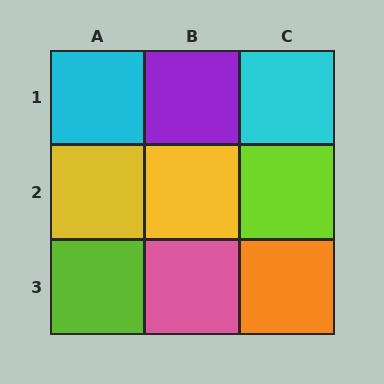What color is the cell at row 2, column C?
Lime.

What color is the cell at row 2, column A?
Yellow.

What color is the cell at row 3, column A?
Lime.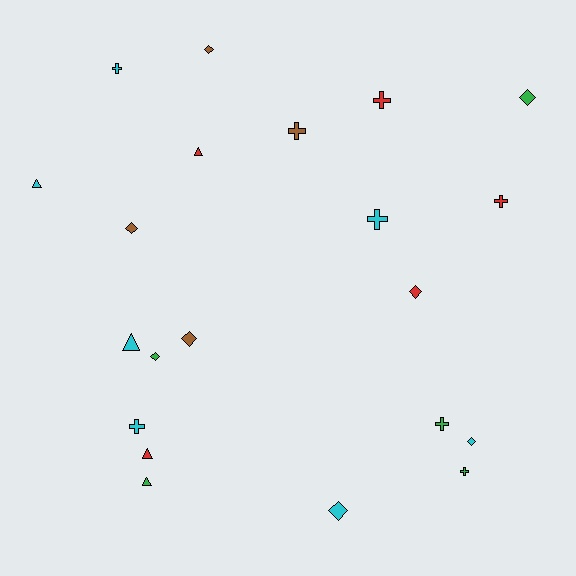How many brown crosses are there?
There is 1 brown cross.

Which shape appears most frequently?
Diamond, with 8 objects.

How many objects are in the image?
There are 21 objects.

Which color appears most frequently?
Cyan, with 7 objects.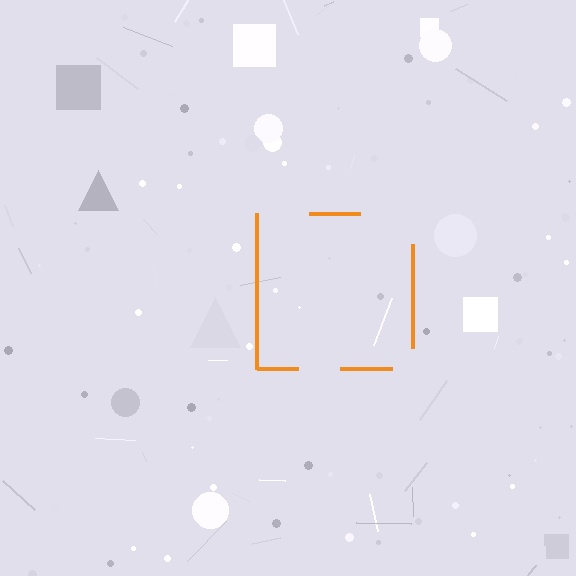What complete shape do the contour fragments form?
The contour fragments form a square.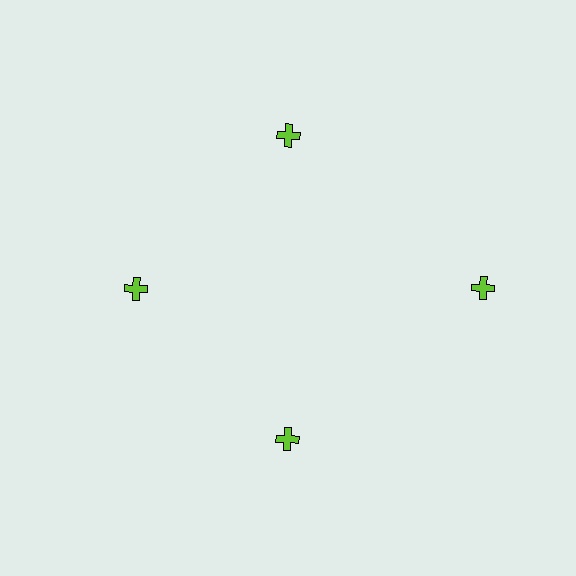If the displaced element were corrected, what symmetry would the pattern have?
It would have 4-fold rotational symmetry — the pattern would map onto itself every 90 degrees.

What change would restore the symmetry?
The symmetry would be restored by moving it inward, back onto the ring so that all 4 crosses sit at equal angles and equal distance from the center.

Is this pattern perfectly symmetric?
No. The 4 lime crosses are arranged in a ring, but one element near the 3 o'clock position is pushed outward from the center, breaking the 4-fold rotational symmetry.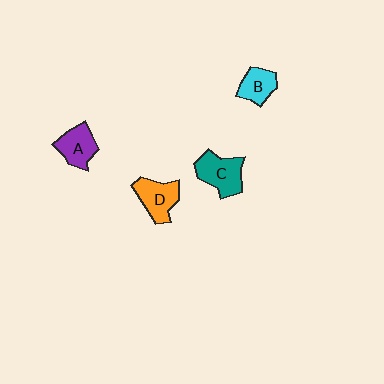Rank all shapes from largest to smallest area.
From largest to smallest: C (teal), D (orange), A (purple), B (cyan).